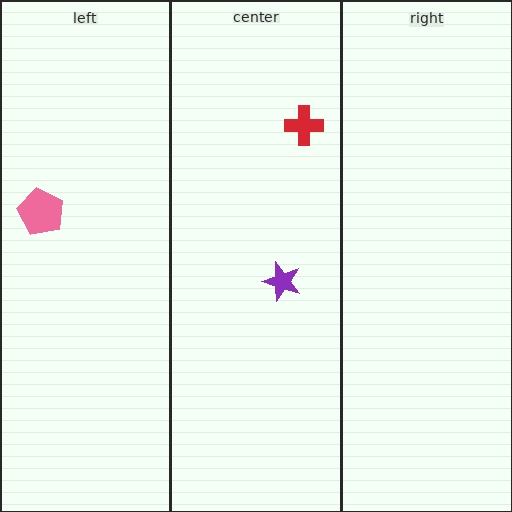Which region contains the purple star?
The center region.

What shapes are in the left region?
The pink pentagon.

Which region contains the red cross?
The center region.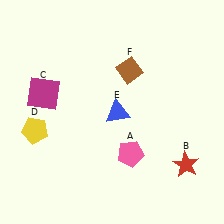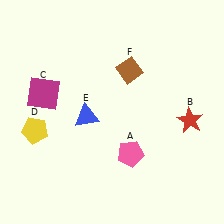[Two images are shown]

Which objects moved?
The objects that moved are: the red star (B), the blue triangle (E).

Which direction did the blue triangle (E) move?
The blue triangle (E) moved left.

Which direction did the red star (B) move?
The red star (B) moved up.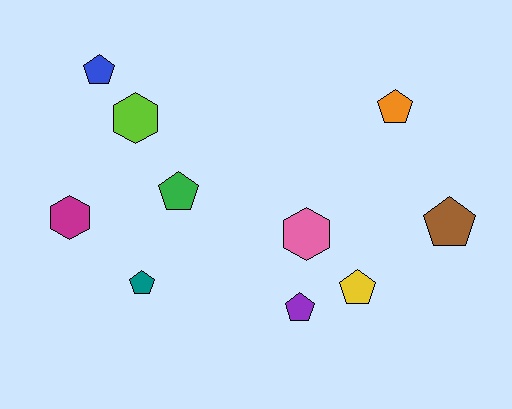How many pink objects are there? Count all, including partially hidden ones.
There is 1 pink object.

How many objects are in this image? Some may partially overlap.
There are 10 objects.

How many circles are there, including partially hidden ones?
There are no circles.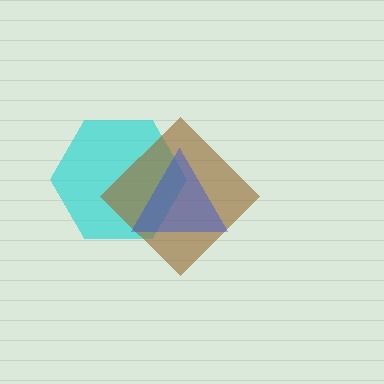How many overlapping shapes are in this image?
There are 3 overlapping shapes in the image.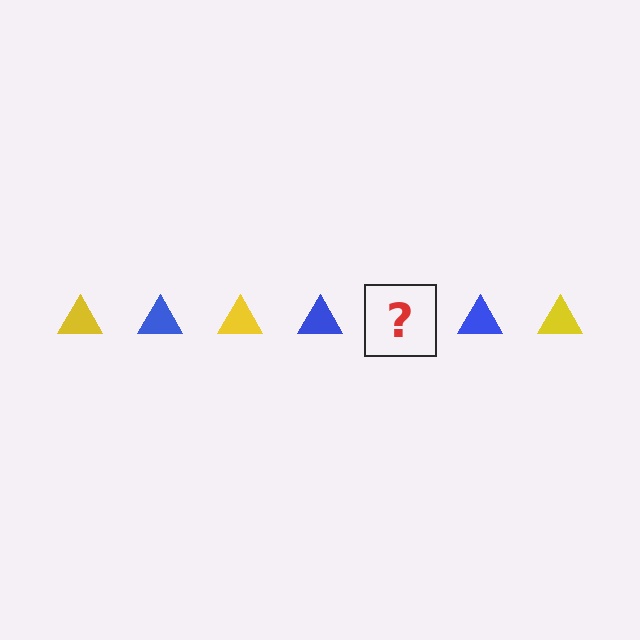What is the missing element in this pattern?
The missing element is a yellow triangle.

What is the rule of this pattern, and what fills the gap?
The rule is that the pattern cycles through yellow, blue triangles. The gap should be filled with a yellow triangle.